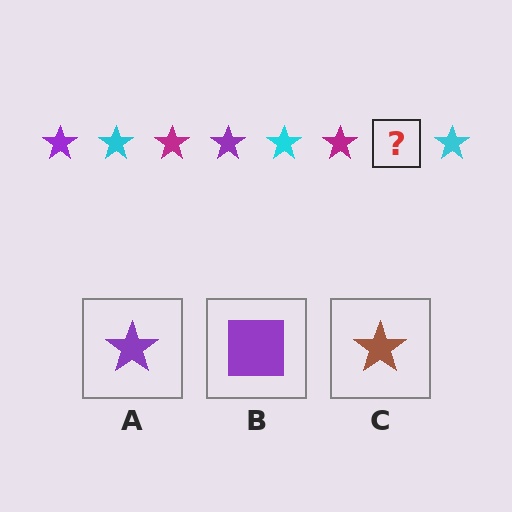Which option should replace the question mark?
Option A.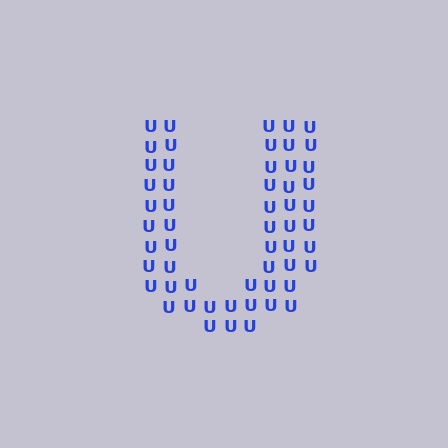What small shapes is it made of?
It is made of small letter U's.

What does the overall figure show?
The overall figure shows the letter U.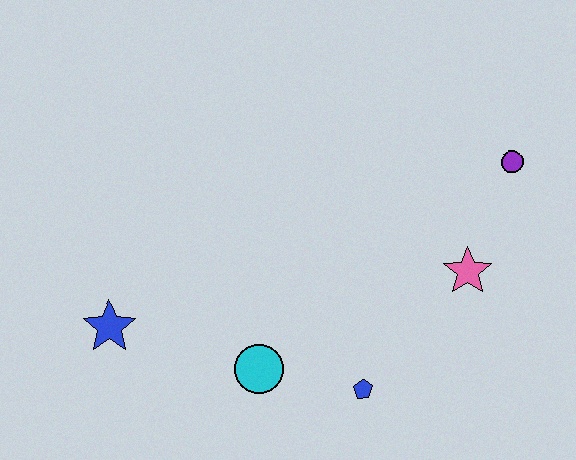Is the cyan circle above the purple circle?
No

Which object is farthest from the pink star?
The blue star is farthest from the pink star.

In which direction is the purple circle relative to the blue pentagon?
The purple circle is above the blue pentagon.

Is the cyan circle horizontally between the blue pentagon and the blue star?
Yes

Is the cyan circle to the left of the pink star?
Yes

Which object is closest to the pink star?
The purple circle is closest to the pink star.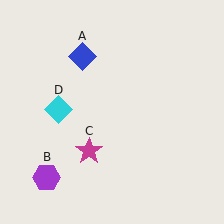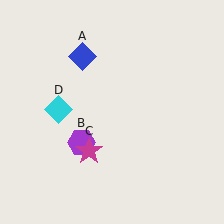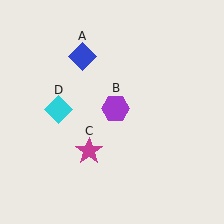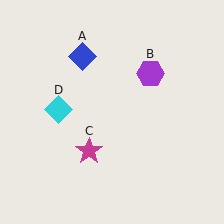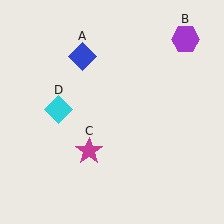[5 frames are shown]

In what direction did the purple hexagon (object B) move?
The purple hexagon (object B) moved up and to the right.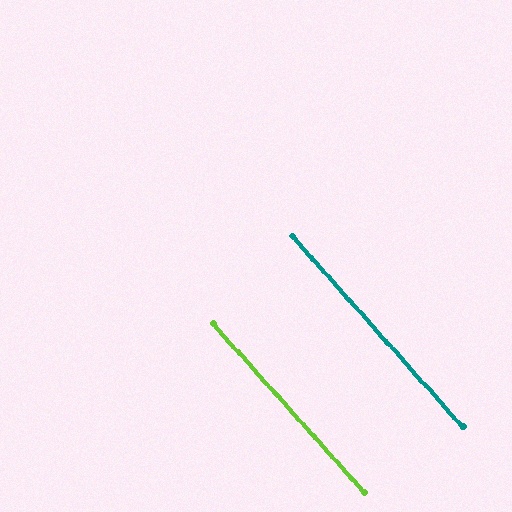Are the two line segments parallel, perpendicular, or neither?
Parallel — their directions differ by only 0.3°.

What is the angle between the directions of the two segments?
Approximately 0 degrees.